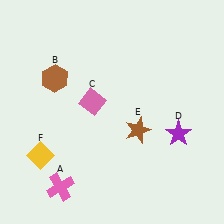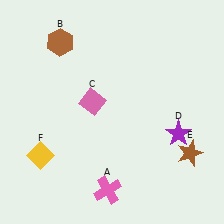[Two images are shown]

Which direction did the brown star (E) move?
The brown star (E) moved right.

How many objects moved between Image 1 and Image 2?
3 objects moved between the two images.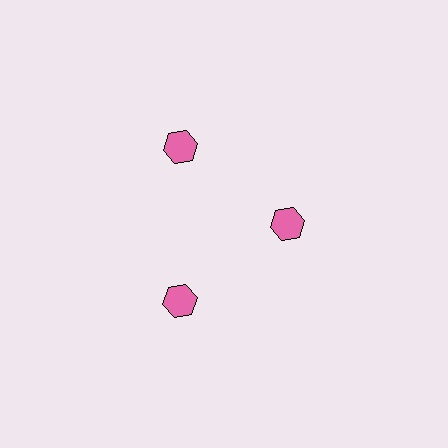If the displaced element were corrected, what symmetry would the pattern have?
It would have 3-fold rotational symmetry — the pattern would map onto itself every 120 degrees.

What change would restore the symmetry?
The symmetry would be restored by moving it outward, back onto the ring so that all 3 hexagons sit at equal angles and equal distance from the center.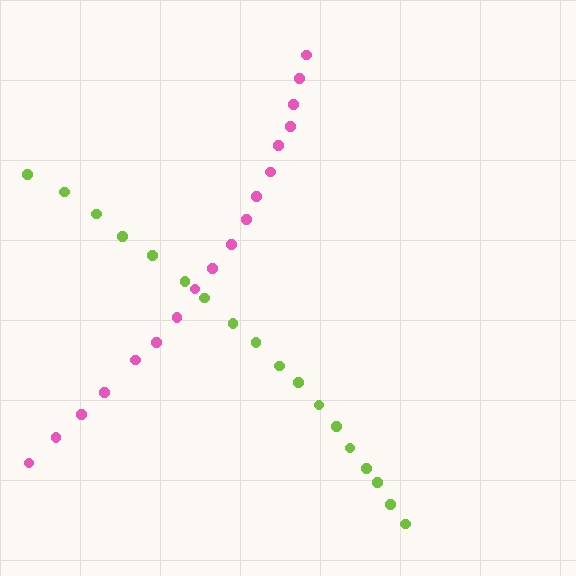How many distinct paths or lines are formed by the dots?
There are 2 distinct paths.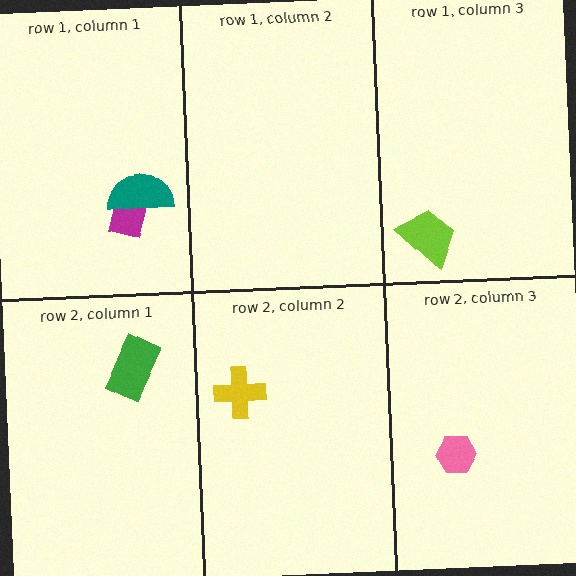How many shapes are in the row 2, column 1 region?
1.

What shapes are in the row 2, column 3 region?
The pink hexagon.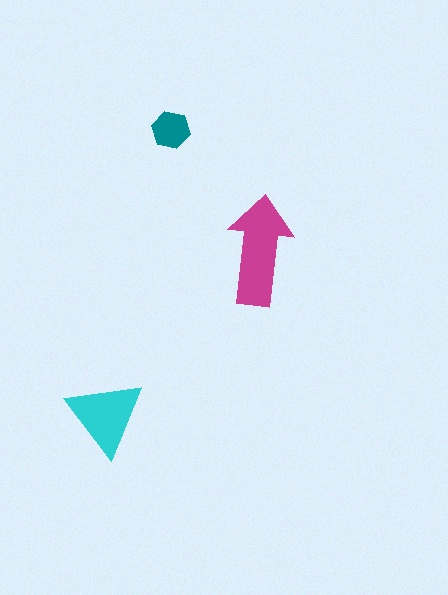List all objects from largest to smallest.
The magenta arrow, the cyan triangle, the teal hexagon.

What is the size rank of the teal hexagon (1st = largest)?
3rd.